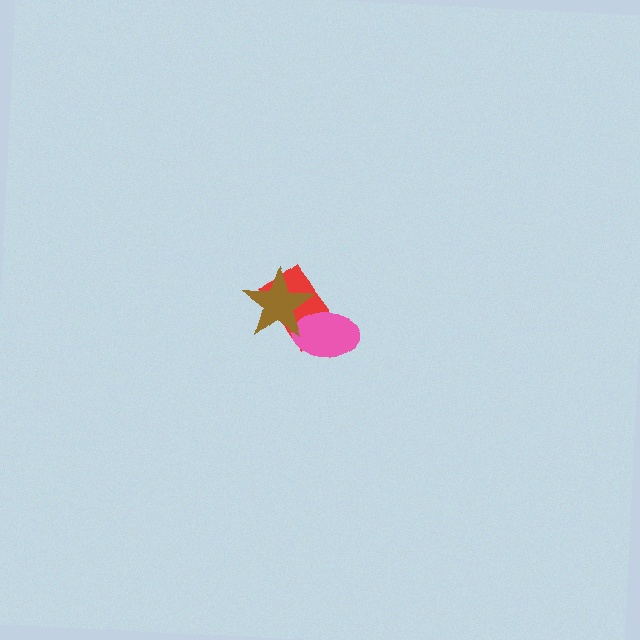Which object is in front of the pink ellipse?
The brown star is in front of the pink ellipse.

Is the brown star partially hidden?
No, no other shape covers it.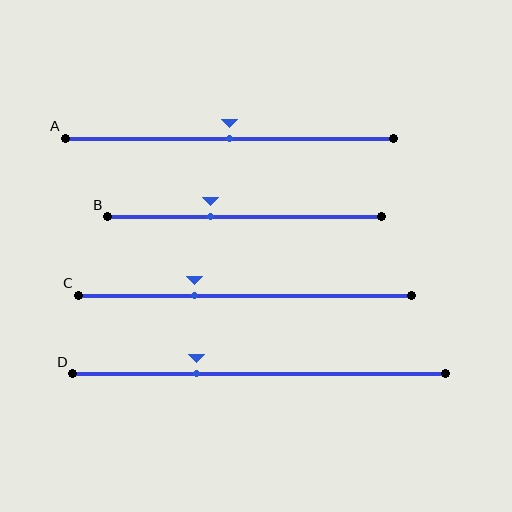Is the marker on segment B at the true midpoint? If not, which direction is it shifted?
No, the marker on segment B is shifted to the left by about 13% of the segment length.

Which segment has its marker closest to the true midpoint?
Segment A has its marker closest to the true midpoint.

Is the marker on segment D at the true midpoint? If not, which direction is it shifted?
No, the marker on segment D is shifted to the left by about 17% of the segment length.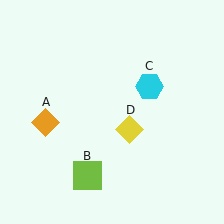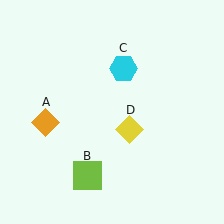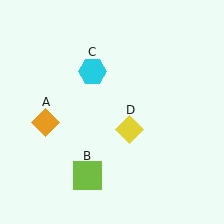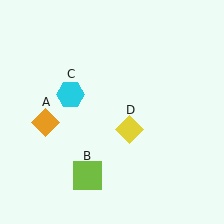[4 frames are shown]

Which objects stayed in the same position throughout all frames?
Orange diamond (object A) and lime square (object B) and yellow diamond (object D) remained stationary.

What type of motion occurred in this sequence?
The cyan hexagon (object C) rotated counterclockwise around the center of the scene.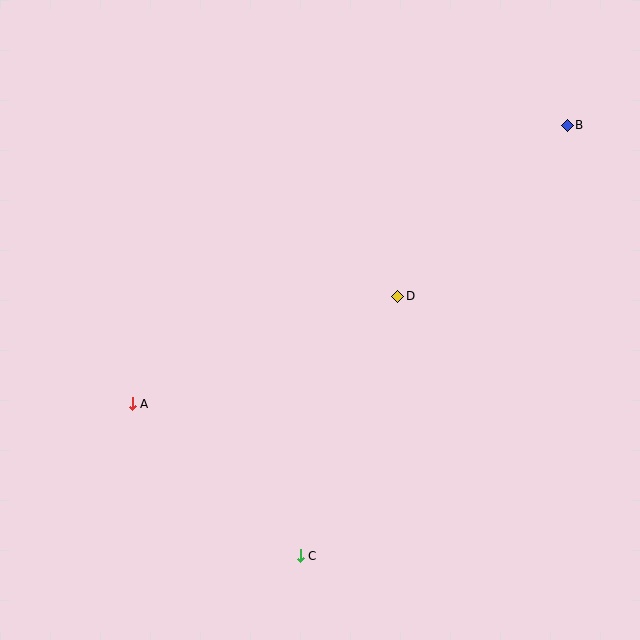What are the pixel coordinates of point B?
Point B is at (567, 125).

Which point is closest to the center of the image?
Point D at (398, 296) is closest to the center.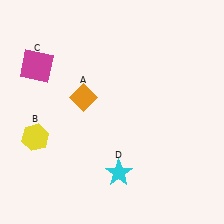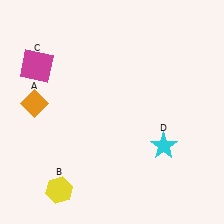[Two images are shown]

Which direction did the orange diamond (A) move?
The orange diamond (A) moved left.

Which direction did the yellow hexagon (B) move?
The yellow hexagon (B) moved down.